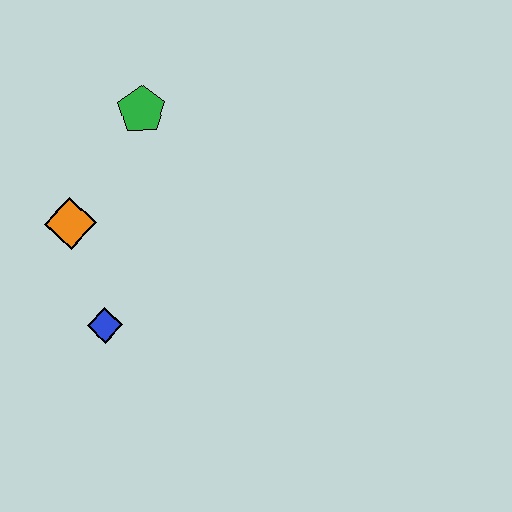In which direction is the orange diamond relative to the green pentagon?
The orange diamond is below the green pentagon.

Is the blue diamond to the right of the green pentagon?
No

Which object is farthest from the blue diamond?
The green pentagon is farthest from the blue diamond.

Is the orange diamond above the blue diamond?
Yes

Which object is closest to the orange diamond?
The blue diamond is closest to the orange diamond.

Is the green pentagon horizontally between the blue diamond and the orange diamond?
No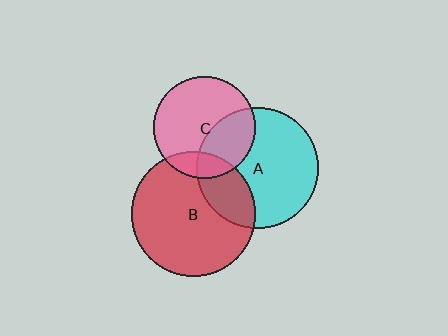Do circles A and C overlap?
Yes.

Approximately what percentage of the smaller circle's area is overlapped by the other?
Approximately 35%.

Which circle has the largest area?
Circle B (red).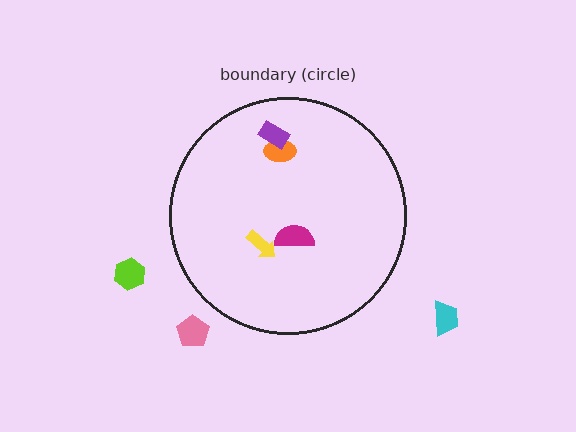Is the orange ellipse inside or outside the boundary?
Inside.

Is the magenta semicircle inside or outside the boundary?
Inside.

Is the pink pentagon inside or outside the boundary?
Outside.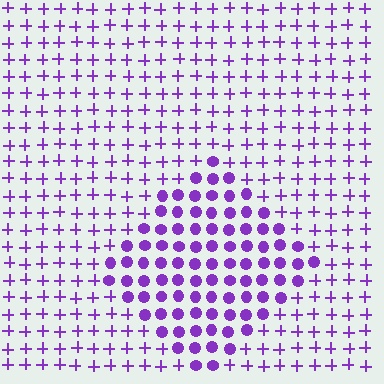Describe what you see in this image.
The image is filled with small purple elements arranged in a uniform grid. A diamond-shaped region contains circles, while the surrounding area contains plus signs. The boundary is defined purely by the change in element shape.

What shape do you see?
I see a diamond.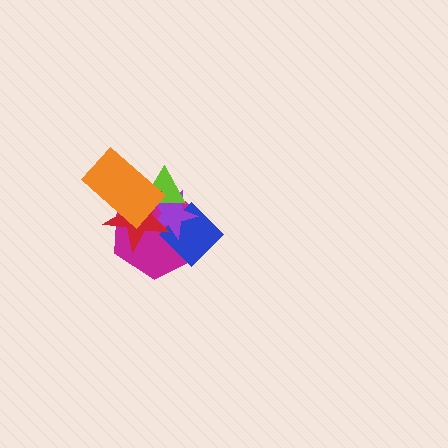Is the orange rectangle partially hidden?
No, no other shape covers it.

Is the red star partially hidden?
Yes, it is partially covered by another shape.